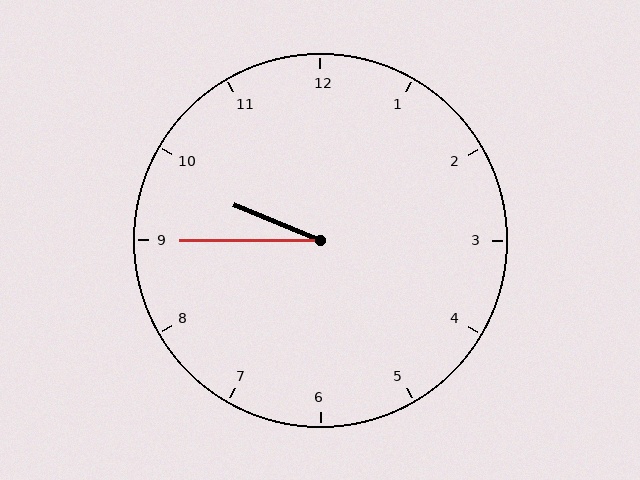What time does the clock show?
9:45.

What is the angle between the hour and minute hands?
Approximately 22 degrees.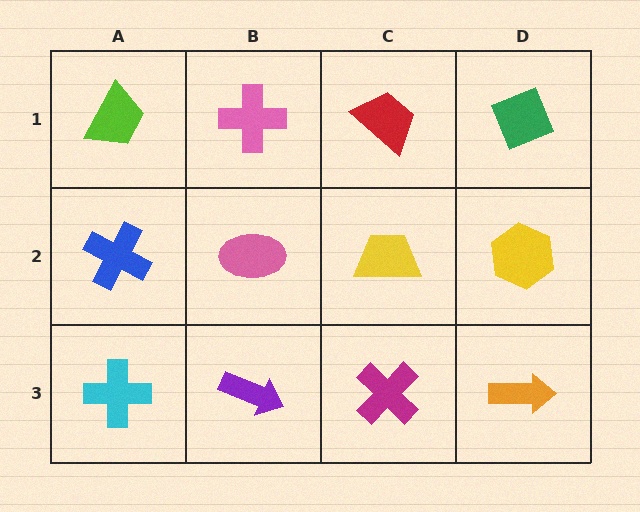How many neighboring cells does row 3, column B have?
3.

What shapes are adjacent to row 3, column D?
A yellow hexagon (row 2, column D), a magenta cross (row 3, column C).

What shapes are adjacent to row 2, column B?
A pink cross (row 1, column B), a purple arrow (row 3, column B), a blue cross (row 2, column A), a yellow trapezoid (row 2, column C).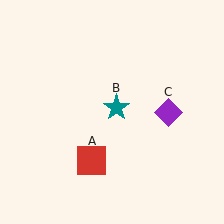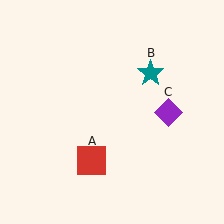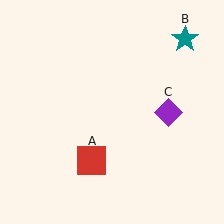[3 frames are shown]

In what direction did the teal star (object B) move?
The teal star (object B) moved up and to the right.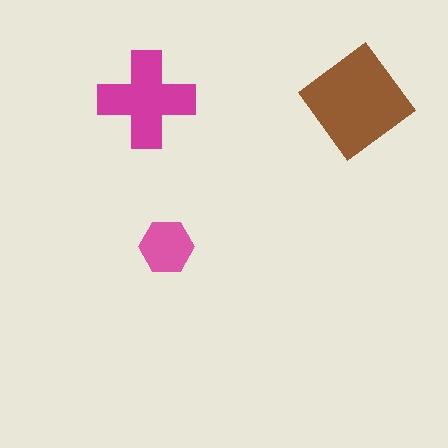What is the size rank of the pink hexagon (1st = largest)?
3rd.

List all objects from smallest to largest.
The pink hexagon, the magenta cross, the brown diamond.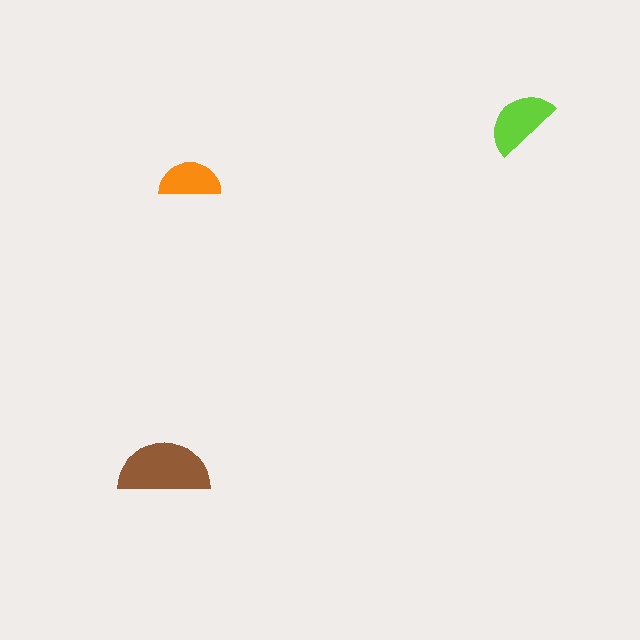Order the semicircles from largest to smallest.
the brown one, the lime one, the orange one.